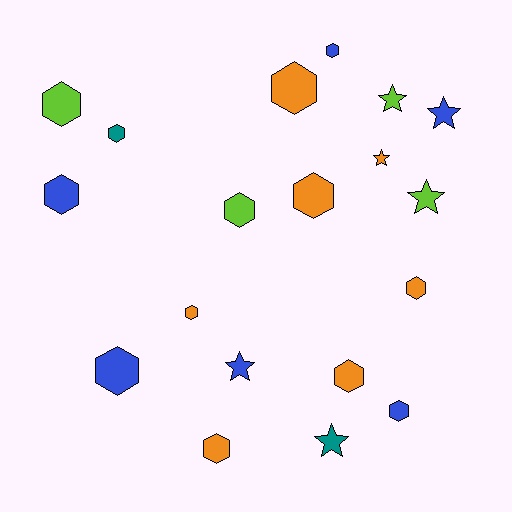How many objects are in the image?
There are 19 objects.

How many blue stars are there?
There are 2 blue stars.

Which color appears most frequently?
Orange, with 7 objects.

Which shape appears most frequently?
Hexagon, with 13 objects.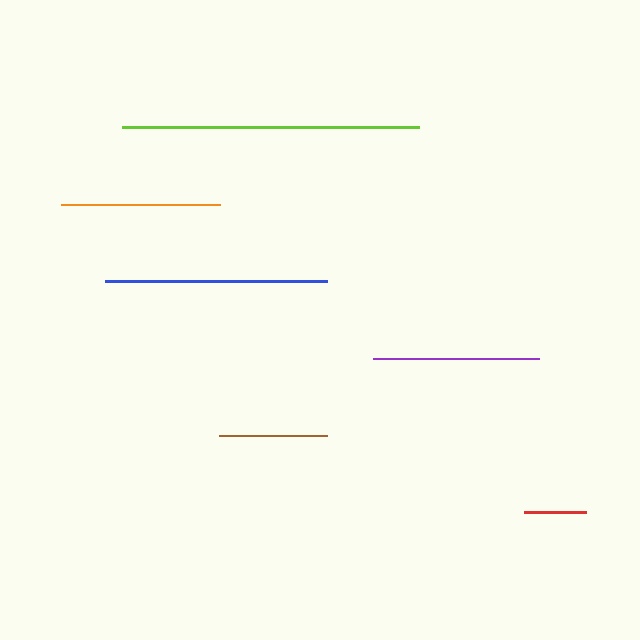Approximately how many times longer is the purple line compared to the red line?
The purple line is approximately 2.7 times the length of the red line.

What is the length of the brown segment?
The brown segment is approximately 108 pixels long.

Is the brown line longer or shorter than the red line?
The brown line is longer than the red line.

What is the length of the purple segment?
The purple segment is approximately 167 pixels long.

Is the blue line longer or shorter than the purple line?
The blue line is longer than the purple line.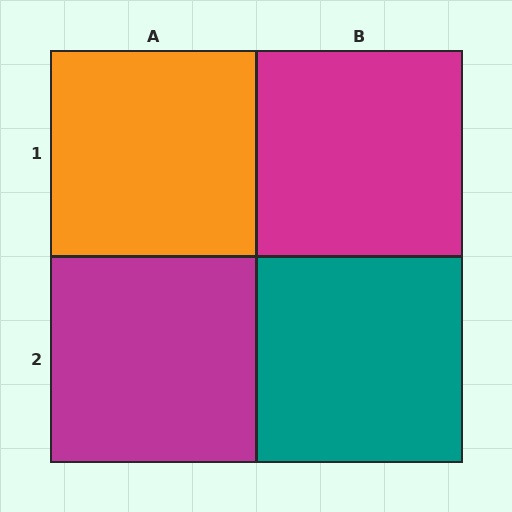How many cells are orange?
1 cell is orange.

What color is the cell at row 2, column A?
Magenta.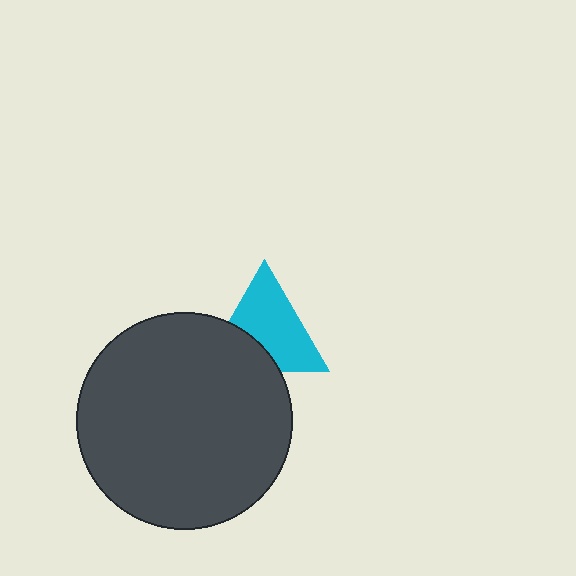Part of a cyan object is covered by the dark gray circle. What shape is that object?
It is a triangle.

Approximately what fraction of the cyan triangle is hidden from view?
Roughly 32% of the cyan triangle is hidden behind the dark gray circle.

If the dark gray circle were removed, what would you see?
You would see the complete cyan triangle.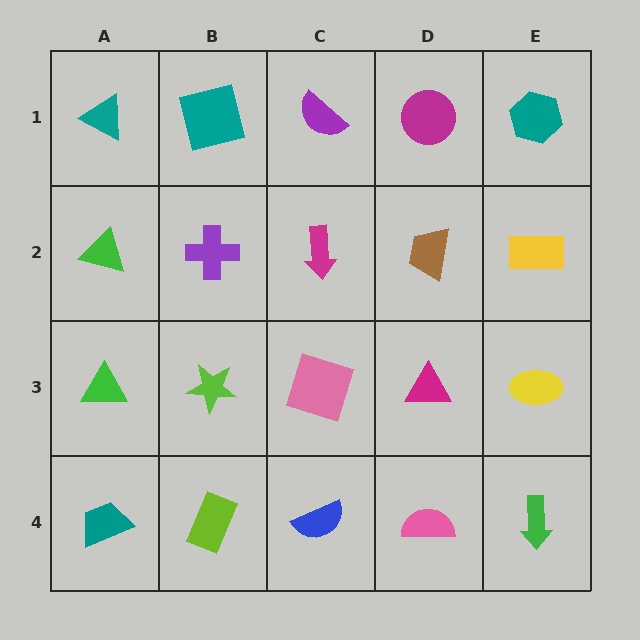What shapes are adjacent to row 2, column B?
A teal square (row 1, column B), a lime star (row 3, column B), a green triangle (row 2, column A), a magenta arrow (row 2, column C).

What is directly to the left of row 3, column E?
A magenta triangle.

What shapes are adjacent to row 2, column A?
A teal triangle (row 1, column A), a green triangle (row 3, column A), a purple cross (row 2, column B).